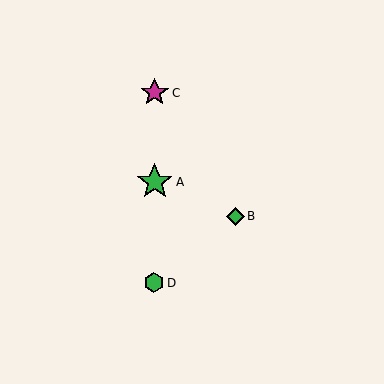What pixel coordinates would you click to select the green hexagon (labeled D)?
Click at (154, 283) to select the green hexagon D.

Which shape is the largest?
The green star (labeled A) is the largest.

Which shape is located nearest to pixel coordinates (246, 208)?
The green diamond (labeled B) at (235, 216) is nearest to that location.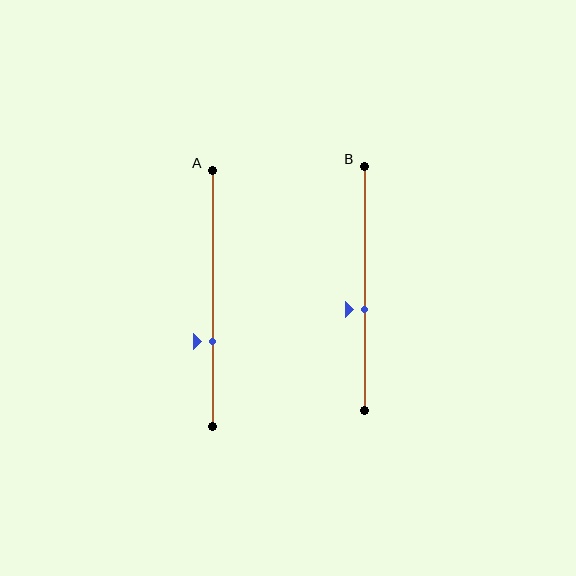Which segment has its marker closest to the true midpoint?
Segment B has its marker closest to the true midpoint.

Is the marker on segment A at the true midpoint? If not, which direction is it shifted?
No, the marker on segment A is shifted downward by about 17% of the segment length.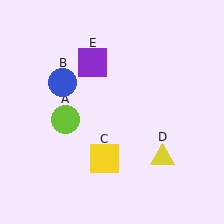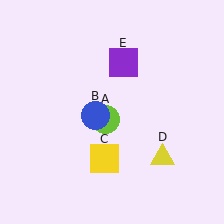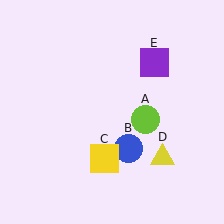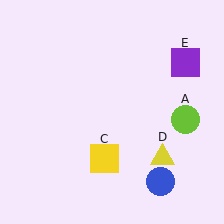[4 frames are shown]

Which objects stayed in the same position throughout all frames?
Yellow square (object C) and yellow triangle (object D) remained stationary.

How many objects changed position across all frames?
3 objects changed position: lime circle (object A), blue circle (object B), purple square (object E).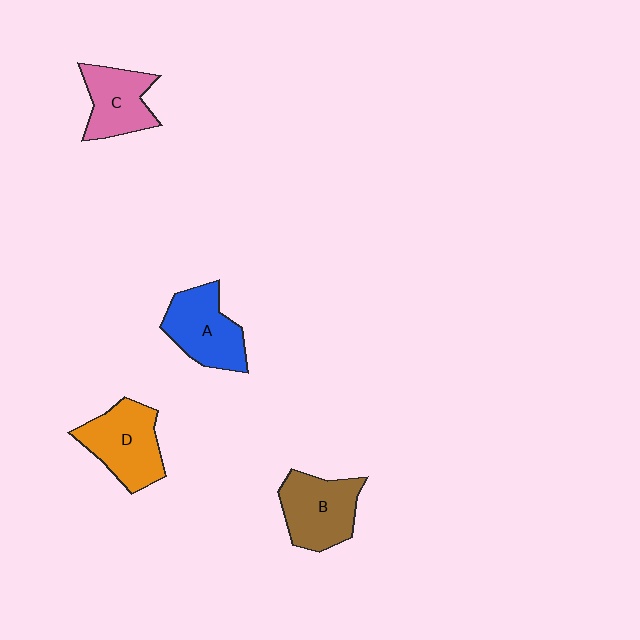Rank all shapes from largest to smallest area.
From largest to smallest: D (orange), B (brown), A (blue), C (pink).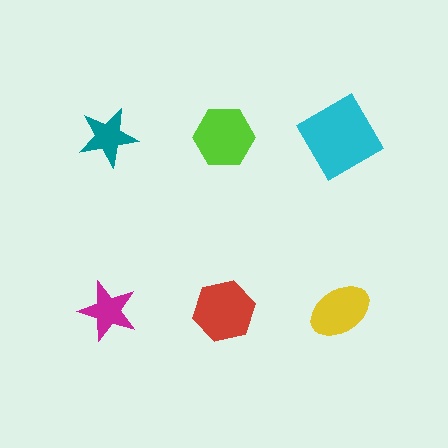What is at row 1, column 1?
A teal star.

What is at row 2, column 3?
A yellow ellipse.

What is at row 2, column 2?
A red hexagon.